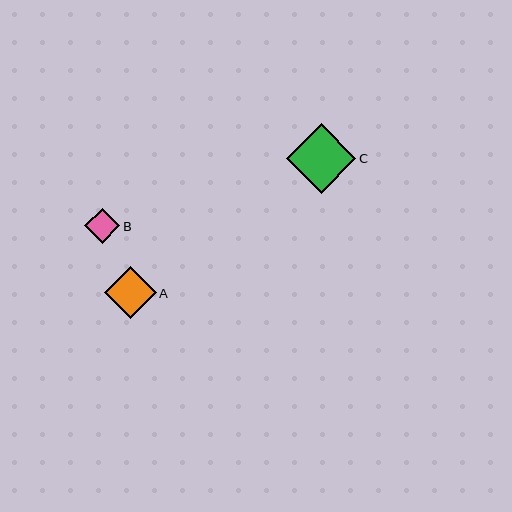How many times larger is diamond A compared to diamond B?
Diamond A is approximately 1.5 times the size of diamond B.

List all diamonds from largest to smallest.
From largest to smallest: C, A, B.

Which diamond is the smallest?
Diamond B is the smallest with a size of approximately 35 pixels.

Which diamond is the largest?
Diamond C is the largest with a size of approximately 69 pixels.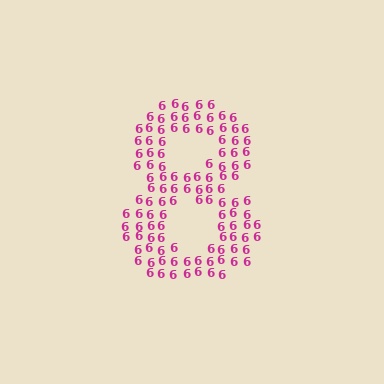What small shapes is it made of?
It is made of small digit 6's.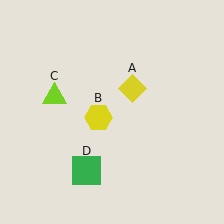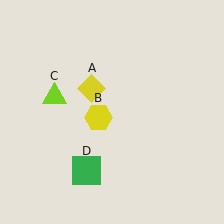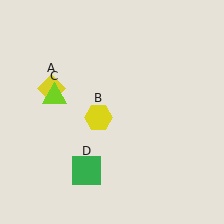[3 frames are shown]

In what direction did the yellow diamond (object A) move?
The yellow diamond (object A) moved left.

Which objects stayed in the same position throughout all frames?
Yellow hexagon (object B) and lime triangle (object C) and green square (object D) remained stationary.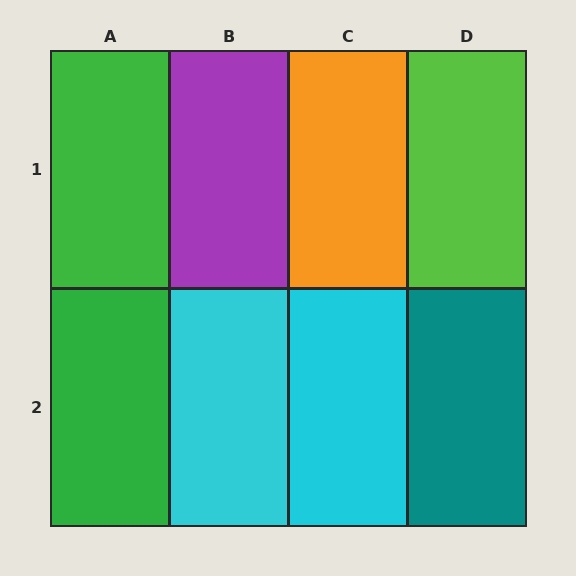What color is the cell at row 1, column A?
Green.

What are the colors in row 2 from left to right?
Green, cyan, cyan, teal.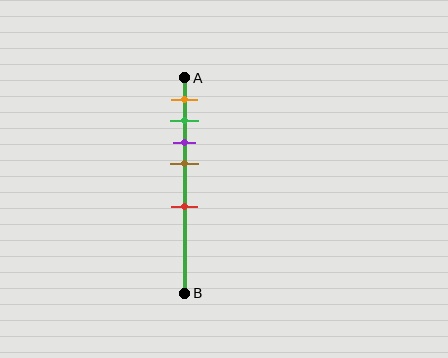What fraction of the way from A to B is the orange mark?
The orange mark is approximately 10% (0.1) of the way from A to B.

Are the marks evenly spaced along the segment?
No, the marks are not evenly spaced.